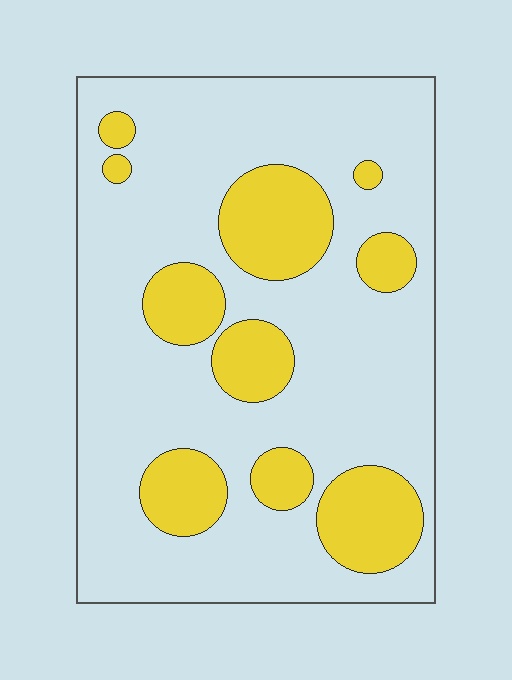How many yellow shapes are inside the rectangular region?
10.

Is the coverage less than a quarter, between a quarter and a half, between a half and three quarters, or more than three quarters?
Less than a quarter.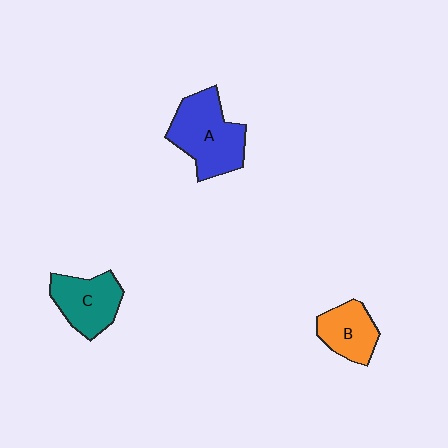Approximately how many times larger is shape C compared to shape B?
Approximately 1.2 times.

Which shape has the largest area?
Shape A (blue).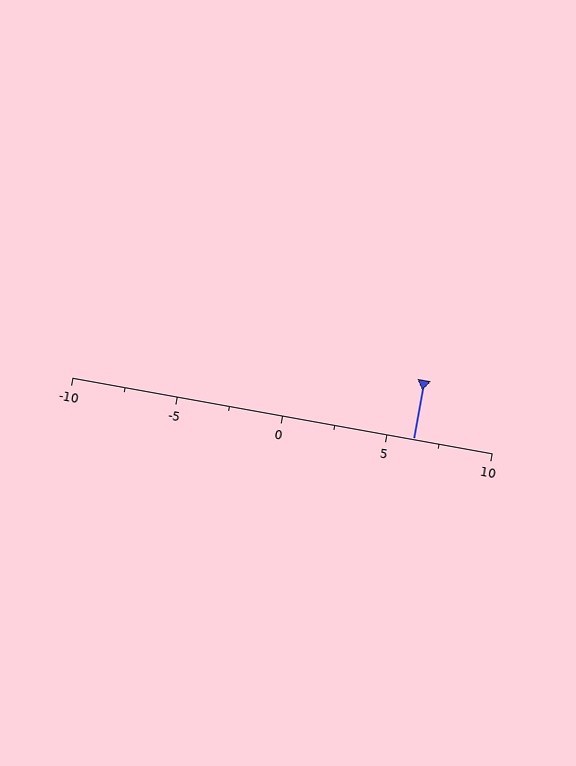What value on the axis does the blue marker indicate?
The marker indicates approximately 6.2.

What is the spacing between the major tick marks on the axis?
The major ticks are spaced 5 apart.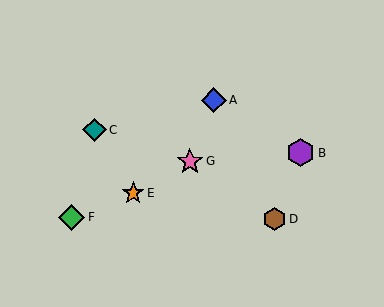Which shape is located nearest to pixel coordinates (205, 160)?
The pink star (labeled G) at (190, 161) is nearest to that location.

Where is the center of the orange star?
The center of the orange star is at (133, 193).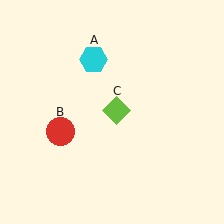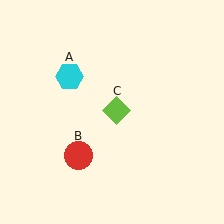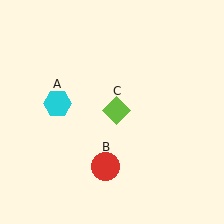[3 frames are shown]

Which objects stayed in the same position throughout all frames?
Lime diamond (object C) remained stationary.